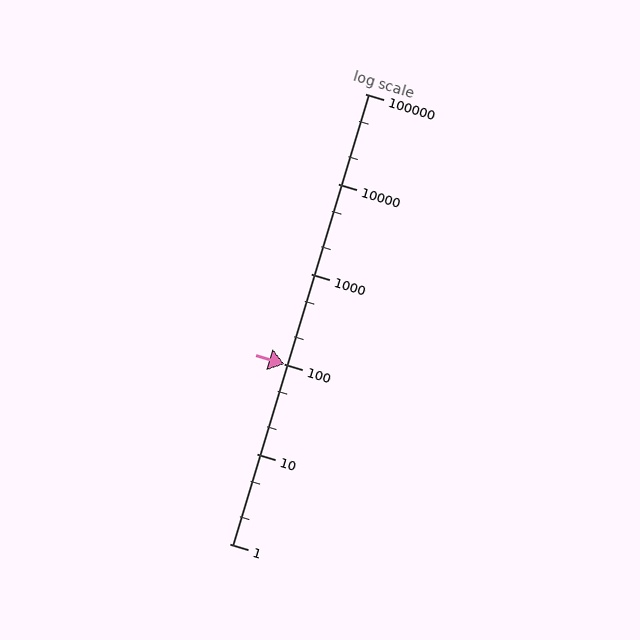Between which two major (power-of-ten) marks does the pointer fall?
The pointer is between 100 and 1000.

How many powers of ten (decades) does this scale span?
The scale spans 5 decades, from 1 to 100000.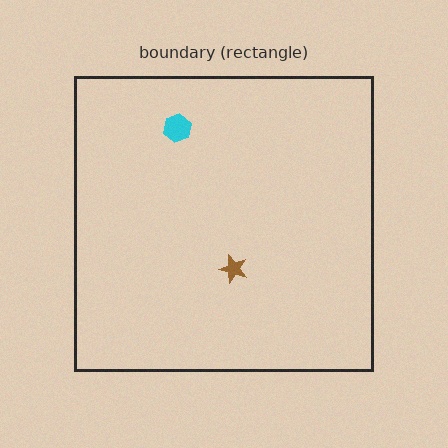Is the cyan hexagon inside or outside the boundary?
Inside.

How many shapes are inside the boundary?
2 inside, 0 outside.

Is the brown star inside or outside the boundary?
Inside.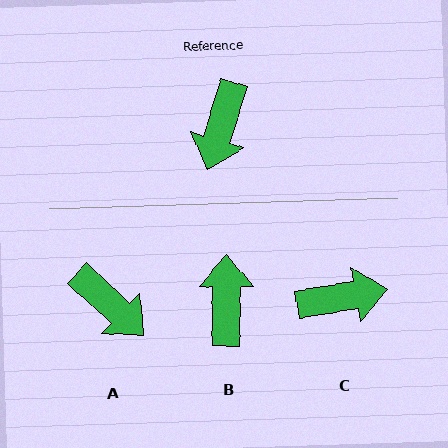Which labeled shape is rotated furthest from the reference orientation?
B, about 164 degrees away.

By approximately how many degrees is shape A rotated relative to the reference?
Approximately 64 degrees counter-clockwise.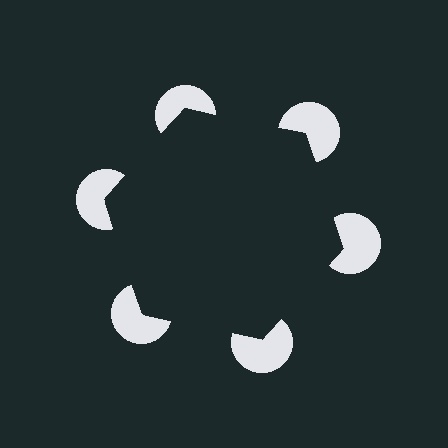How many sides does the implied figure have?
6 sides.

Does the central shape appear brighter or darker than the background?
It typically appears slightly darker than the background, even though no actual brightness change is drawn.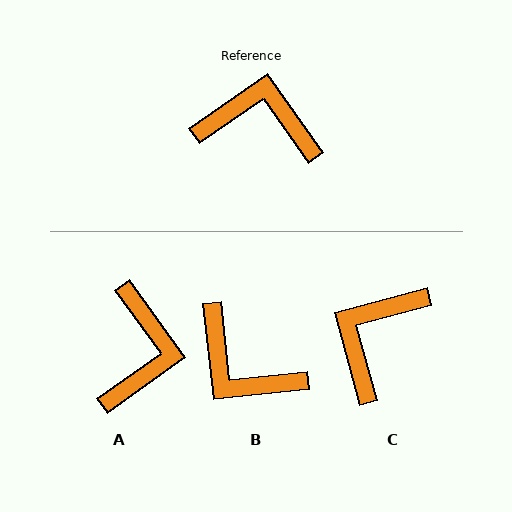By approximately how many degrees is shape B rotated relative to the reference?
Approximately 151 degrees counter-clockwise.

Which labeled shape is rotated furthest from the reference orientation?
B, about 151 degrees away.